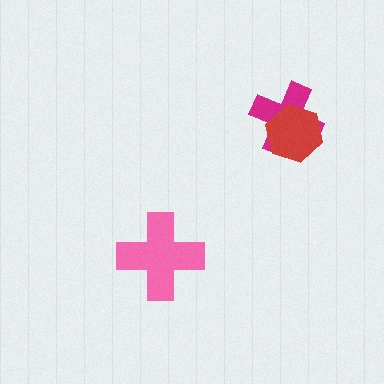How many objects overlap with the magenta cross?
1 object overlaps with the magenta cross.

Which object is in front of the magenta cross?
The red hexagon is in front of the magenta cross.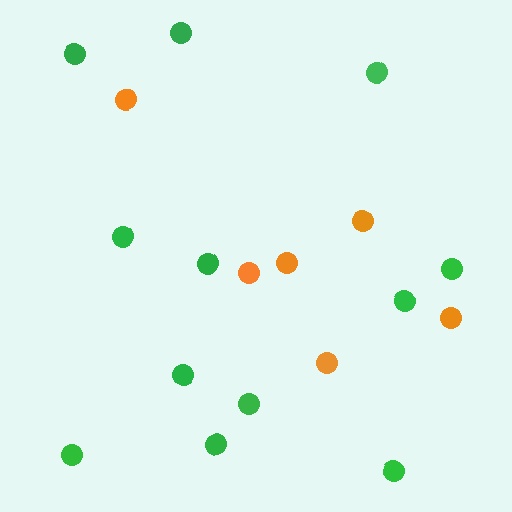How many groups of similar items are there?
There are 2 groups: one group of green circles (12) and one group of orange circles (6).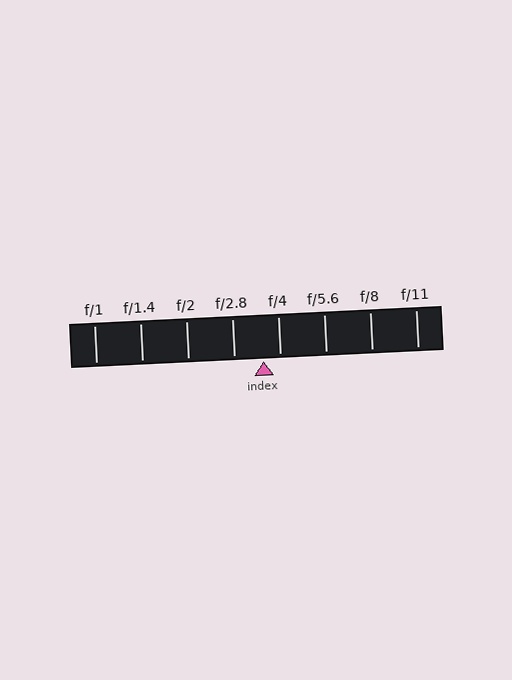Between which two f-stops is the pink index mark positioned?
The index mark is between f/2.8 and f/4.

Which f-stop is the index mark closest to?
The index mark is closest to f/4.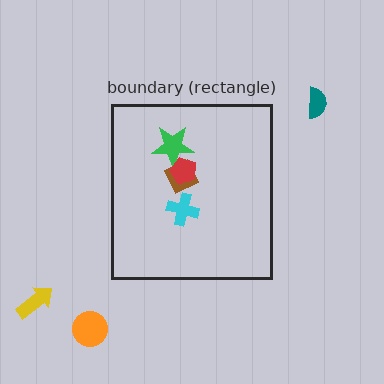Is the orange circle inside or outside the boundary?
Outside.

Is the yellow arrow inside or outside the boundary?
Outside.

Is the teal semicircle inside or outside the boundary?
Outside.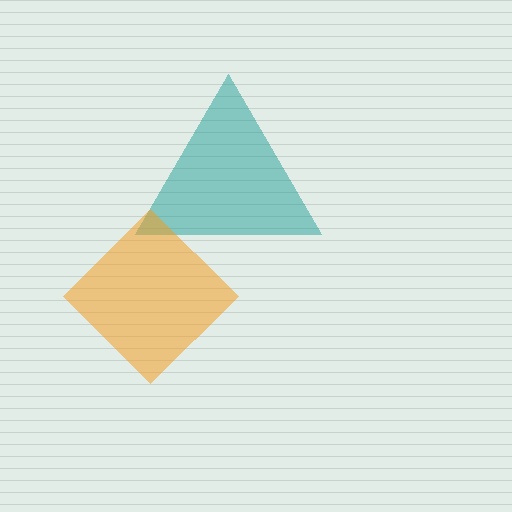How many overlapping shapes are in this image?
There are 2 overlapping shapes in the image.